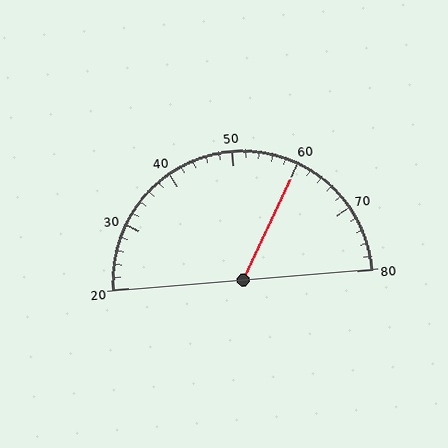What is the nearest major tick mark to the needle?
The nearest major tick mark is 60.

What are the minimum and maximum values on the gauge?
The gauge ranges from 20 to 80.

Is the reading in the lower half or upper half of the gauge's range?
The reading is in the upper half of the range (20 to 80).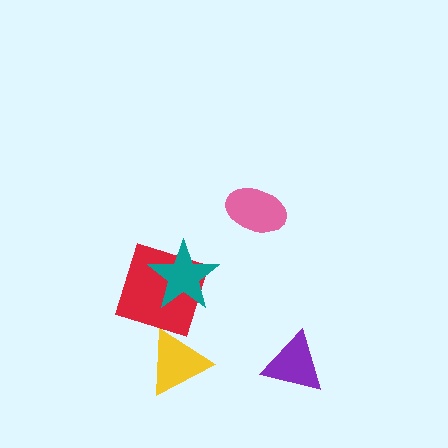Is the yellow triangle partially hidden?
No, no other shape covers it.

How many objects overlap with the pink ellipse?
0 objects overlap with the pink ellipse.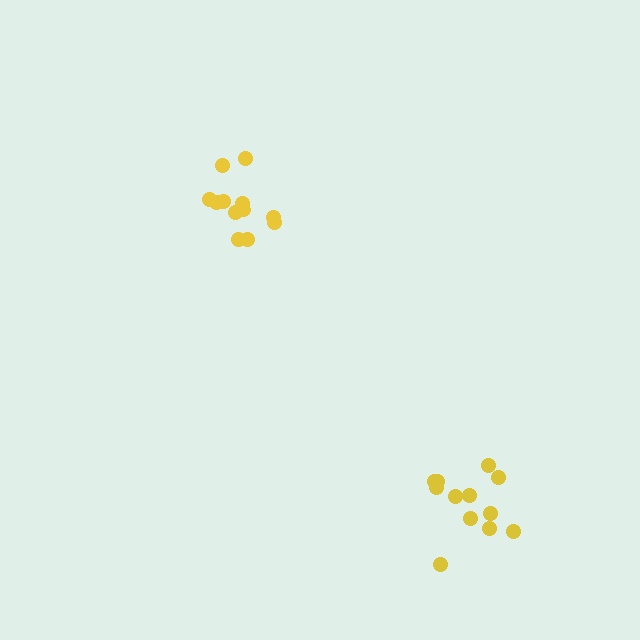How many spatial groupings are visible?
There are 2 spatial groupings.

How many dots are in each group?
Group 1: 12 dots, Group 2: 12 dots (24 total).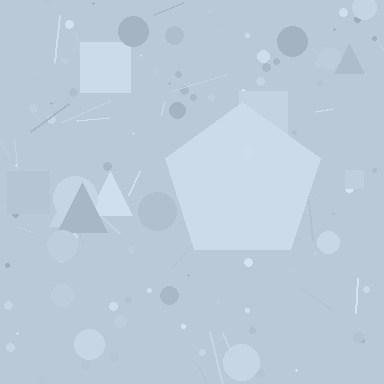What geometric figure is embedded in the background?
A pentagon is embedded in the background.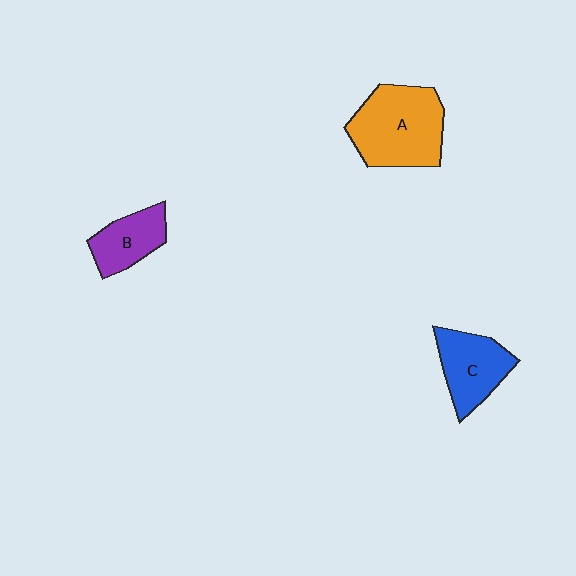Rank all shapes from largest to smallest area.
From largest to smallest: A (orange), C (blue), B (purple).